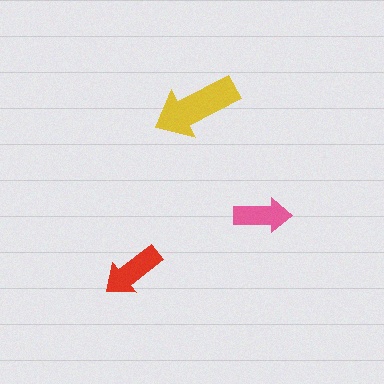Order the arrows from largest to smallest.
the yellow one, the red one, the pink one.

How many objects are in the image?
There are 3 objects in the image.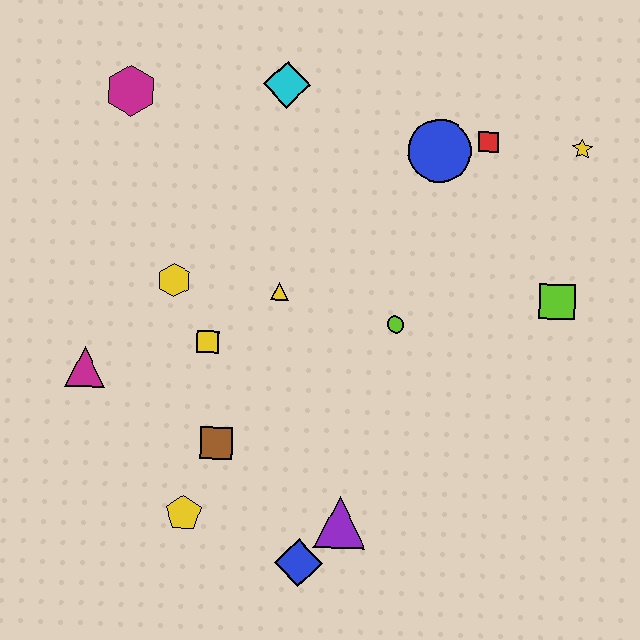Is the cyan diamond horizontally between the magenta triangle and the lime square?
Yes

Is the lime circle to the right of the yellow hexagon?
Yes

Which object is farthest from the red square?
The yellow pentagon is farthest from the red square.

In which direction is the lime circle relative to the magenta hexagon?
The lime circle is to the right of the magenta hexagon.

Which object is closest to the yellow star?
The red square is closest to the yellow star.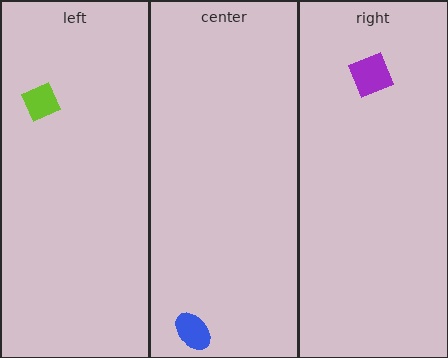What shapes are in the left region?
The lime diamond.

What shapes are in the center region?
The blue ellipse.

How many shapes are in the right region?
1.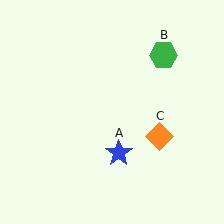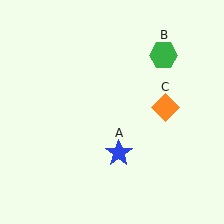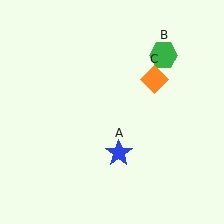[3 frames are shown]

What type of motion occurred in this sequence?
The orange diamond (object C) rotated counterclockwise around the center of the scene.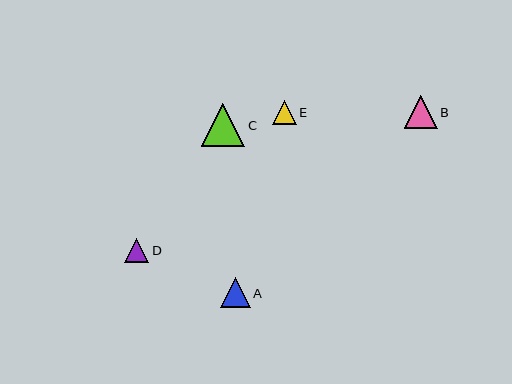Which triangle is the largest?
Triangle C is the largest with a size of approximately 44 pixels.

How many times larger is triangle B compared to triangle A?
Triangle B is approximately 1.1 times the size of triangle A.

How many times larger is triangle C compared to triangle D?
Triangle C is approximately 1.8 times the size of triangle D.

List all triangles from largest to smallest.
From largest to smallest: C, B, A, D, E.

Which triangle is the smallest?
Triangle E is the smallest with a size of approximately 24 pixels.